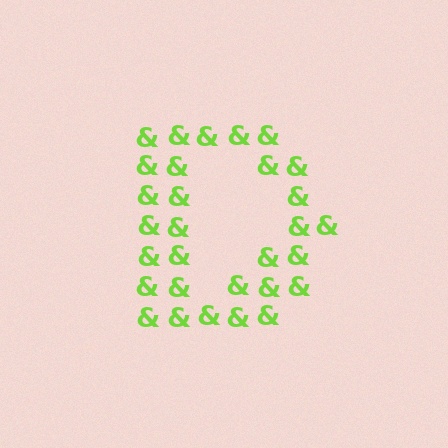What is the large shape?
The large shape is the letter D.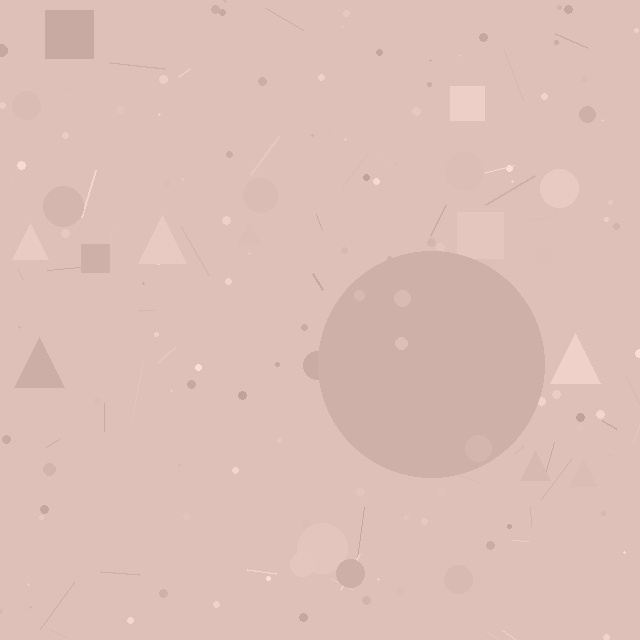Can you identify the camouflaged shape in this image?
The camouflaged shape is a circle.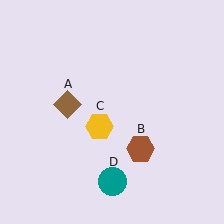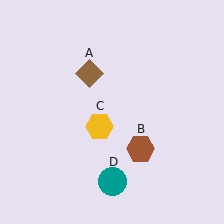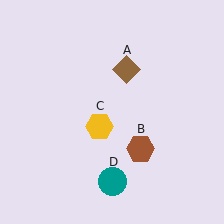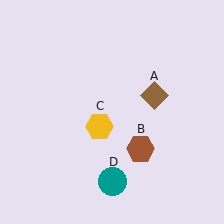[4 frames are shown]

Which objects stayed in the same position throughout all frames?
Brown hexagon (object B) and yellow hexagon (object C) and teal circle (object D) remained stationary.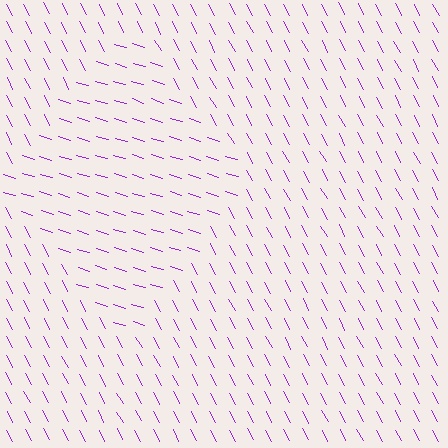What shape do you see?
I see a diamond.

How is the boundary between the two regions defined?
The boundary is defined purely by a change in line orientation (approximately 45 degrees difference). All lines are the same color and thickness.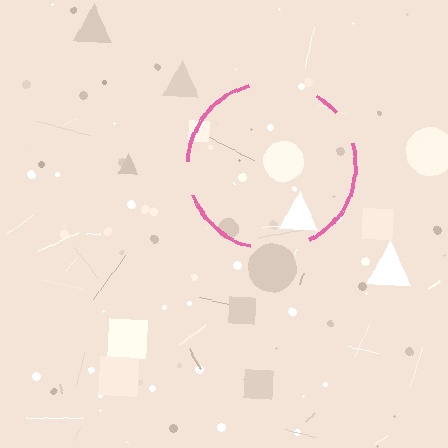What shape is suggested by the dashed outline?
The dashed outline suggests a circle.